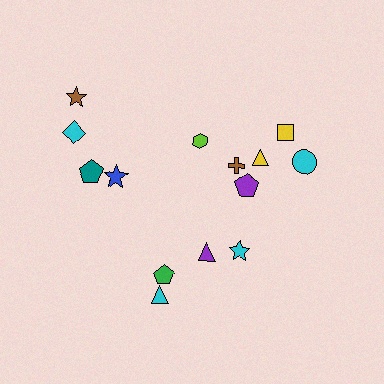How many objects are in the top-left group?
There are 4 objects.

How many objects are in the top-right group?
There are 6 objects.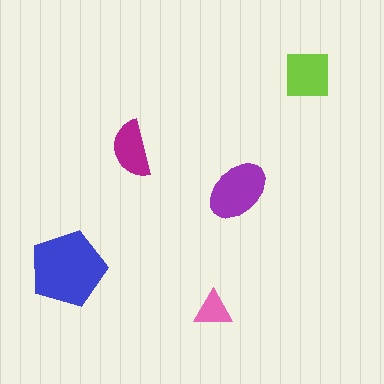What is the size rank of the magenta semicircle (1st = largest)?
4th.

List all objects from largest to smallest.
The blue pentagon, the purple ellipse, the lime square, the magenta semicircle, the pink triangle.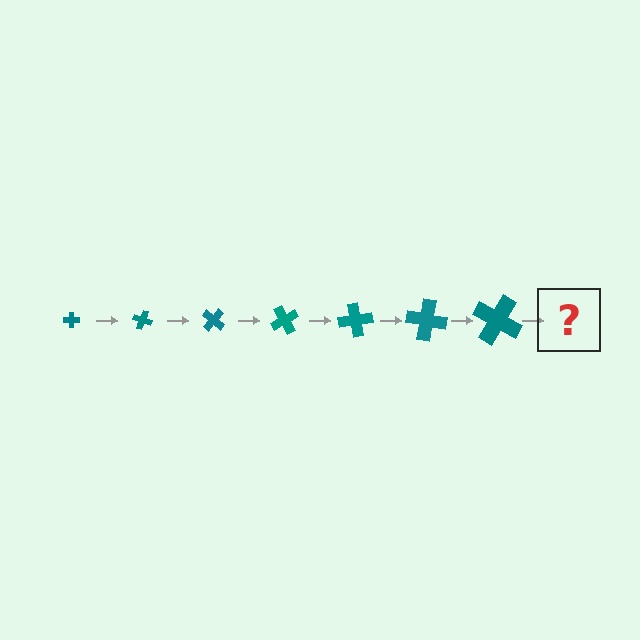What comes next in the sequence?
The next element should be a cross, larger than the previous one and rotated 140 degrees from the start.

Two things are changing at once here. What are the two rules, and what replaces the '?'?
The two rules are that the cross grows larger each step and it rotates 20 degrees each step. The '?' should be a cross, larger than the previous one and rotated 140 degrees from the start.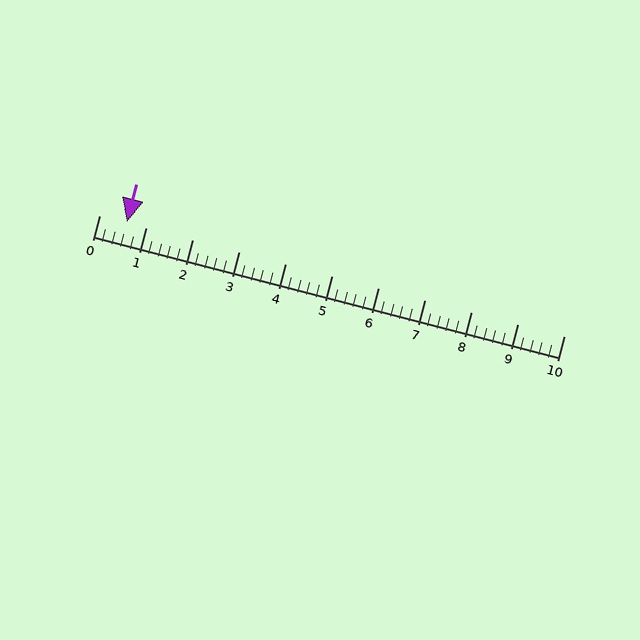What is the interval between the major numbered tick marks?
The major tick marks are spaced 1 units apart.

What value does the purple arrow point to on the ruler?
The purple arrow points to approximately 0.6.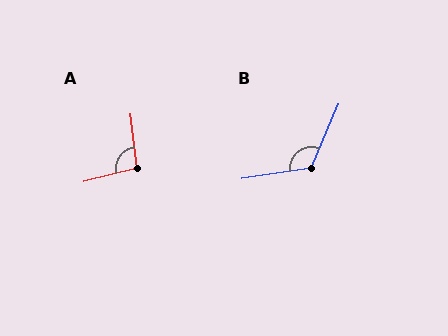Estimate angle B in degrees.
Approximately 122 degrees.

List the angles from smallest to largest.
A (96°), B (122°).